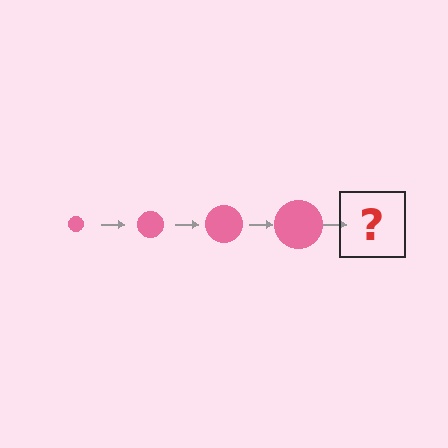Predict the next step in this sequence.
The next step is a pink circle, larger than the previous one.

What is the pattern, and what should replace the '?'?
The pattern is that the circle gets progressively larger each step. The '?' should be a pink circle, larger than the previous one.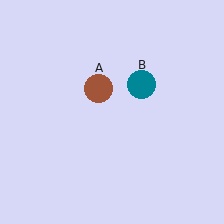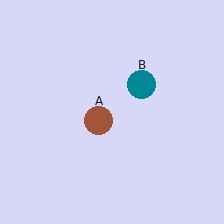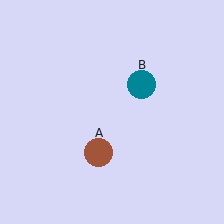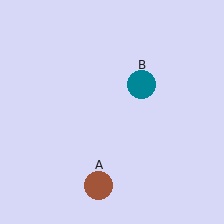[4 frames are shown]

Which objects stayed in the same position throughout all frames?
Teal circle (object B) remained stationary.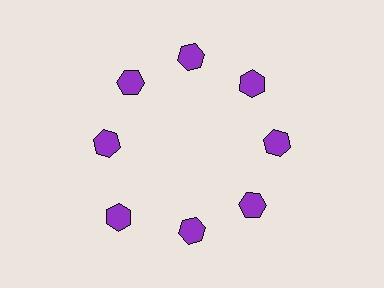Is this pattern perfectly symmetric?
No. The 8 purple hexagons are arranged in a ring, but one element near the 8 o'clock position is pushed outward from the center, breaking the 8-fold rotational symmetry.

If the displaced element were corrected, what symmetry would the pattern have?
It would have 8-fold rotational symmetry — the pattern would map onto itself every 45 degrees.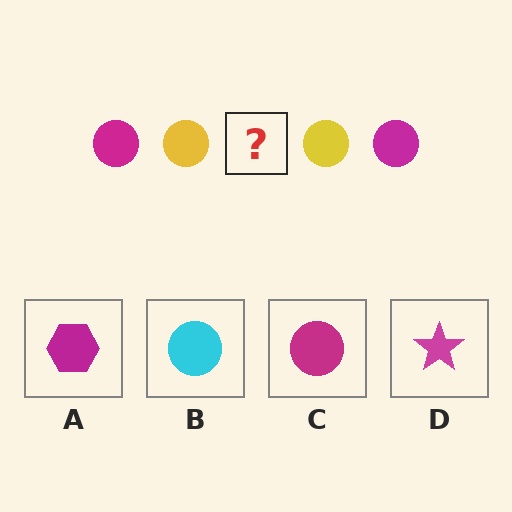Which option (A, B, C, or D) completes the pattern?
C.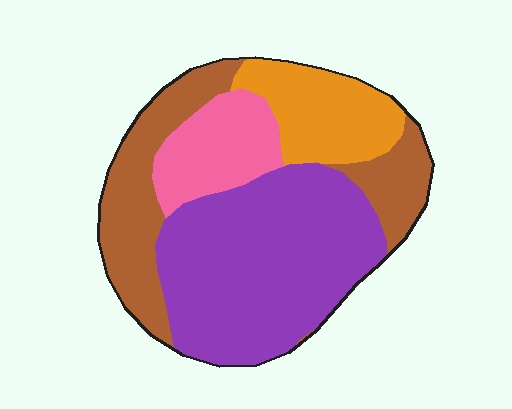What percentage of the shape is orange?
Orange covers roughly 15% of the shape.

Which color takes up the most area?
Purple, at roughly 45%.